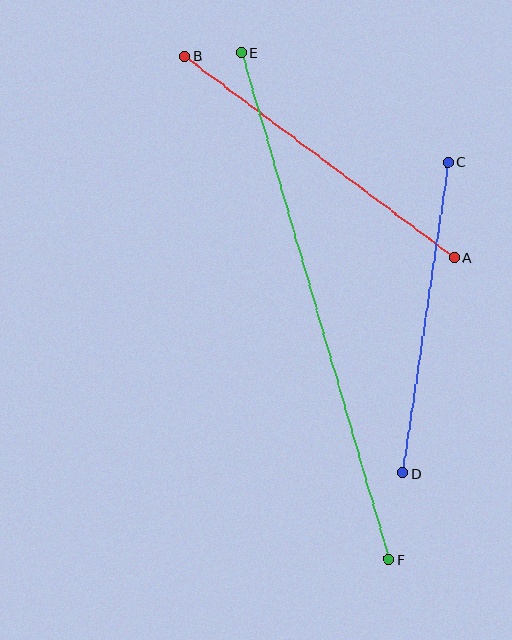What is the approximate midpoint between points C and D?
The midpoint is at approximately (425, 318) pixels.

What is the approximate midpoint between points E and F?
The midpoint is at approximately (315, 306) pixels.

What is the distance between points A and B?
The distance is approximately 336 pixels.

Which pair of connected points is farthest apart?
Points E and F are farthest apart.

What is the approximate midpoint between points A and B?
The midpoint is at approximately (319, 157) pixels.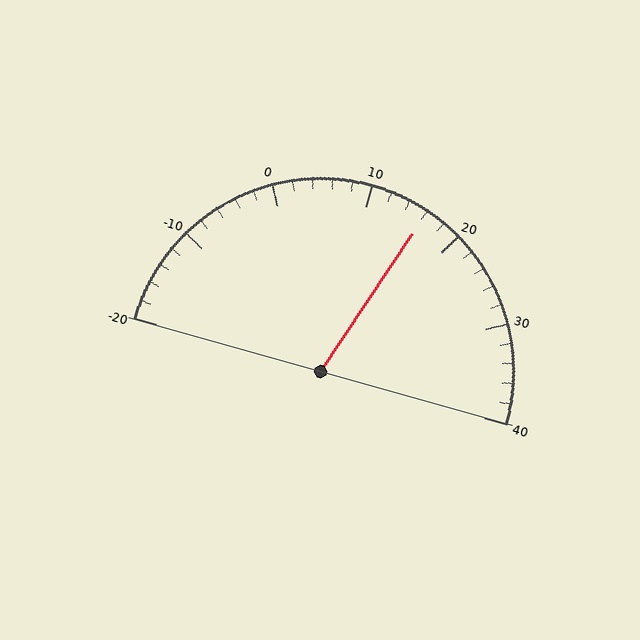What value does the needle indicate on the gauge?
The needle indicates approximately 16.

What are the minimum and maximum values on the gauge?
The gauge ranges from -20 to 40.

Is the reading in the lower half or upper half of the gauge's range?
The reading is in the upper half of the range (-20 to 40).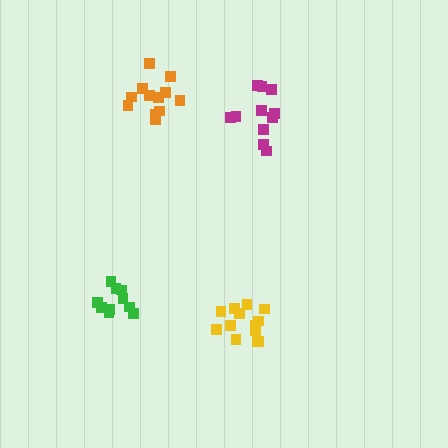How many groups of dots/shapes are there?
There are 4 groups.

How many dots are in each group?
Group 1: 13 dots, Group 2: 12 dots, Group 3: 10 dots, Group 4: 11 dots (46 total).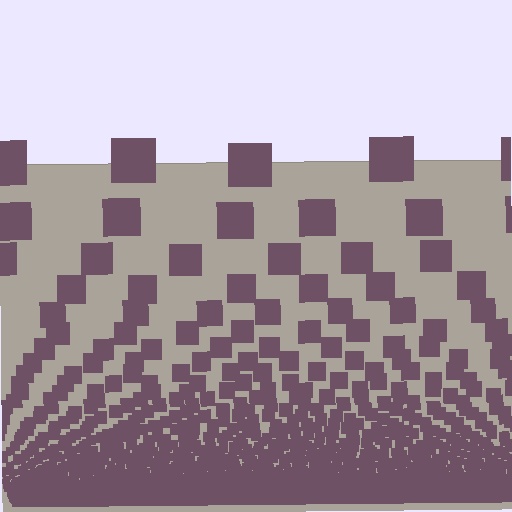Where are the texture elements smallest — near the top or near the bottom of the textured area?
Near the bottom.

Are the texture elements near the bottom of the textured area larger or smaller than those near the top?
Smaller. The gradient is inverted — elements near the bottom are smaller and denser.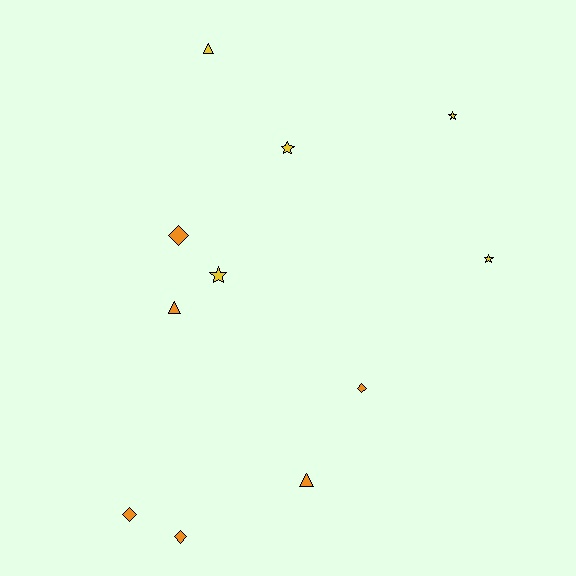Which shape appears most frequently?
Diamond, with 4 objects.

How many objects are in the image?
There are 11 objects.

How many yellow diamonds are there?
There are no yellow diamonds.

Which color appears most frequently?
Orange, with 6 objects.